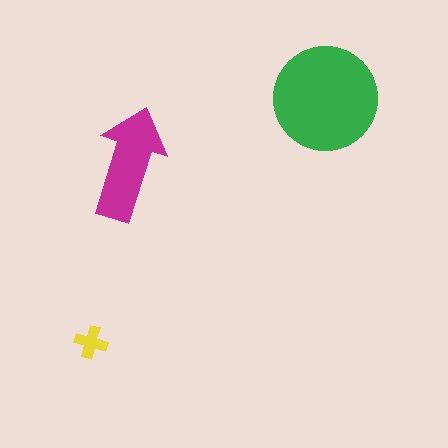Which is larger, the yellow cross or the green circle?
The green circle.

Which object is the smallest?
The yellow cross.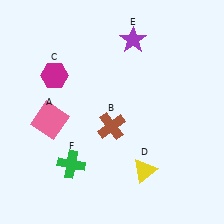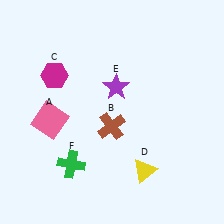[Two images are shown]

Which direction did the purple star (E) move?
The purple star (E) moved down.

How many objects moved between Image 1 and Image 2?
1 object moved between the two images.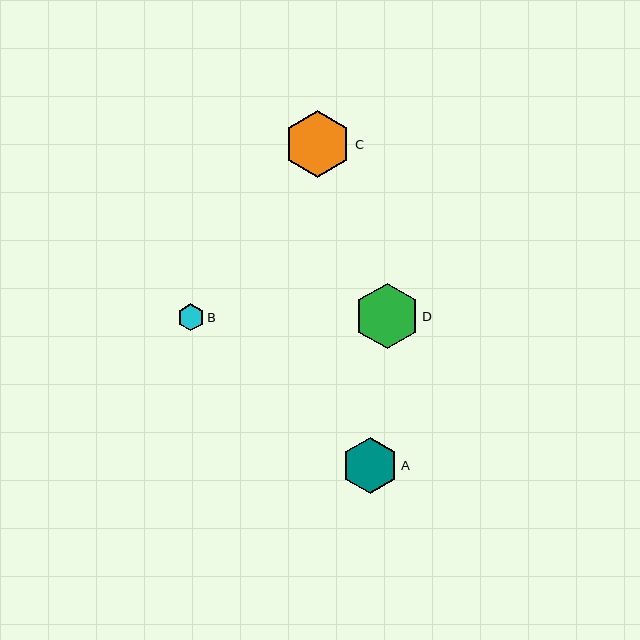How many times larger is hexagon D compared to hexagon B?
Hexagon D is approximately 2.4 times the size of hexagon B.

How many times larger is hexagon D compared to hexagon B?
Hexagon D is approximately 2.4 times the size of hexagon B.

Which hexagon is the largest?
Hexagon C is the largest with a size of approximately 67 pixels.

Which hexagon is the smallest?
Hexagon B is the smallest with a size of approximately 27 pixels.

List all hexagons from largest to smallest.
From largest to smallest: C, D, A, B.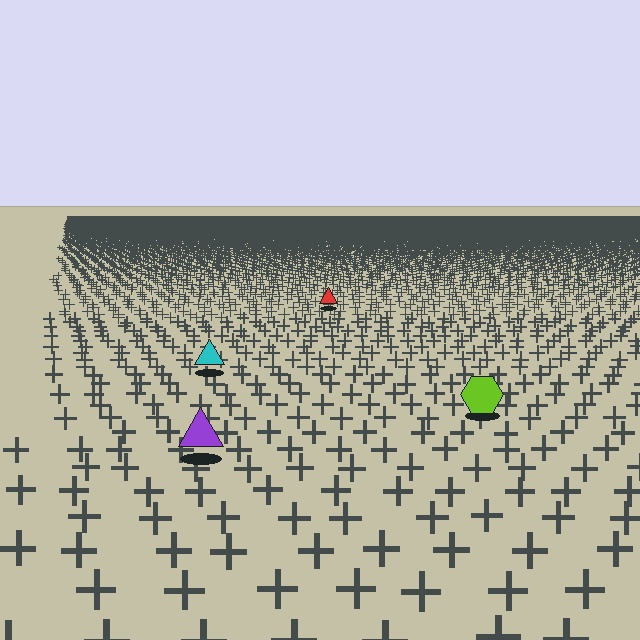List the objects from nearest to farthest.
From nearest to farthest: the purple triangle, the lime hexagon, the cyan triangle, the red triangle.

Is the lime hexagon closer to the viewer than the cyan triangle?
Yes. The lime hexagon is closer — you can tell from the texture gradient: the ground texture is coarser near it.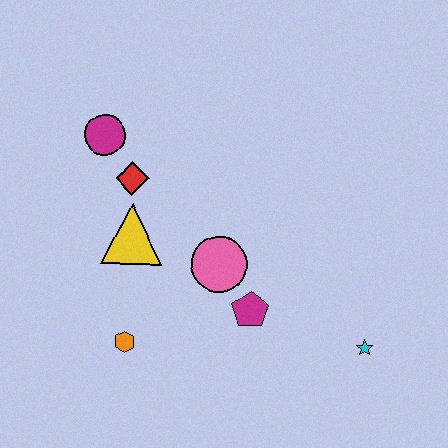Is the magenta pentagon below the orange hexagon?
No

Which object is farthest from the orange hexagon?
The cyan star is farthest from the orange hexagon.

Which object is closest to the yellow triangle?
The red diamond is closest to the yellow triangle.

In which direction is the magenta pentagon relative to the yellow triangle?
The magenta pentagon is to the right of the yellow triangle.